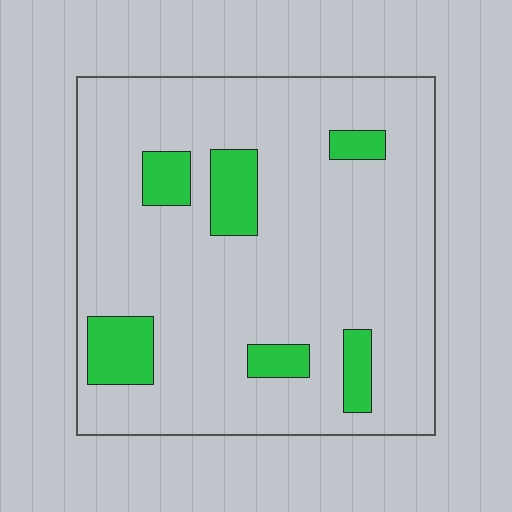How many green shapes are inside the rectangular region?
6.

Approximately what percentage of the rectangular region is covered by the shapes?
Approximately 15%.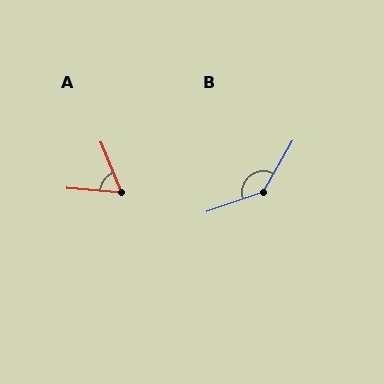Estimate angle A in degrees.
Approximately 63 degrees.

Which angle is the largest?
B, at approximately 139 degrees.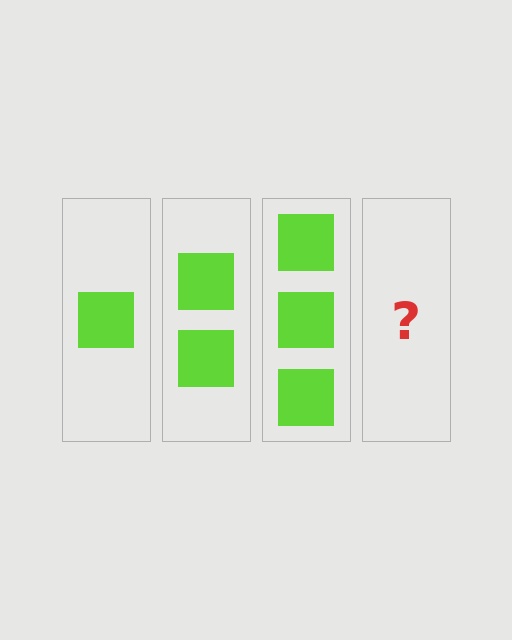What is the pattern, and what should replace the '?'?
The pattern is that each step adds one more square. The '?' should be 4 squares.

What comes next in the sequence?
The next element should be 4 squares.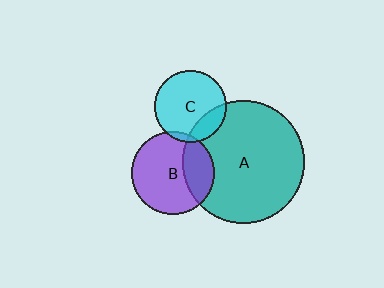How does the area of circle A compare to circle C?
Approximately 2.9 times.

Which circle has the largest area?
Circle A (teal).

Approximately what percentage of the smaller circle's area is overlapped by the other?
Approximately 5%.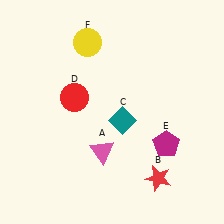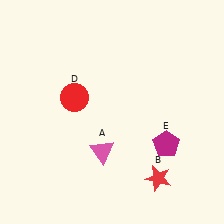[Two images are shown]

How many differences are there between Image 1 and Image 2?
There are 2 differences between the two images.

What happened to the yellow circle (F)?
The yellow circle (F) was removed in Image 2. It was in the top-left area of Image 1.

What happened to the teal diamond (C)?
The teal diamond (C) was removed in Image 2. It was in the bottom-right area of Image 1.